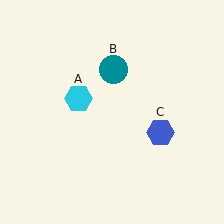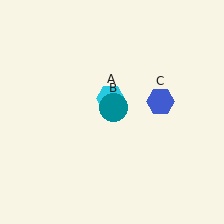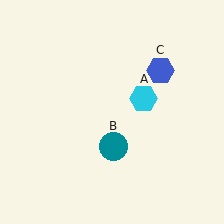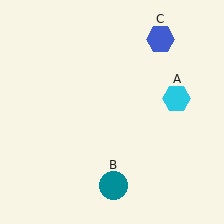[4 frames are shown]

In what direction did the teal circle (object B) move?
The teal circle (object B) moved down.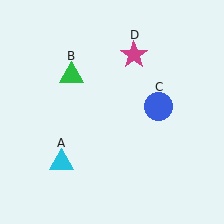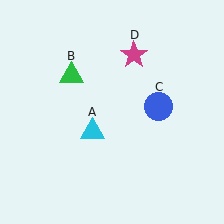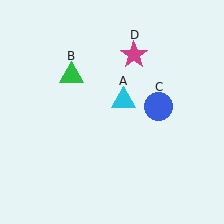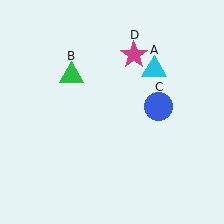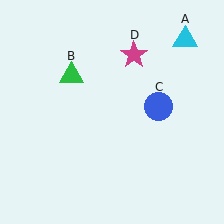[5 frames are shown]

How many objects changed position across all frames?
1 object changed position: cyan triangle (object A).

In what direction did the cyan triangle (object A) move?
The cyan triangle (object A) moved up and to the right.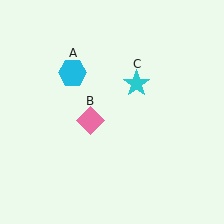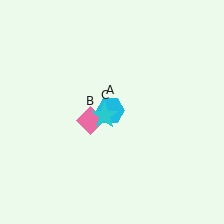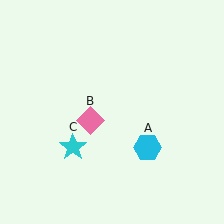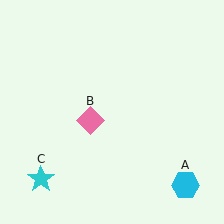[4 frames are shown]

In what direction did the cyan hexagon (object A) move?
The cyan hexagon (object A) moved down and to the right.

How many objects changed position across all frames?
2 objects changed position: cyan hexagon (object A), cyan star (object C).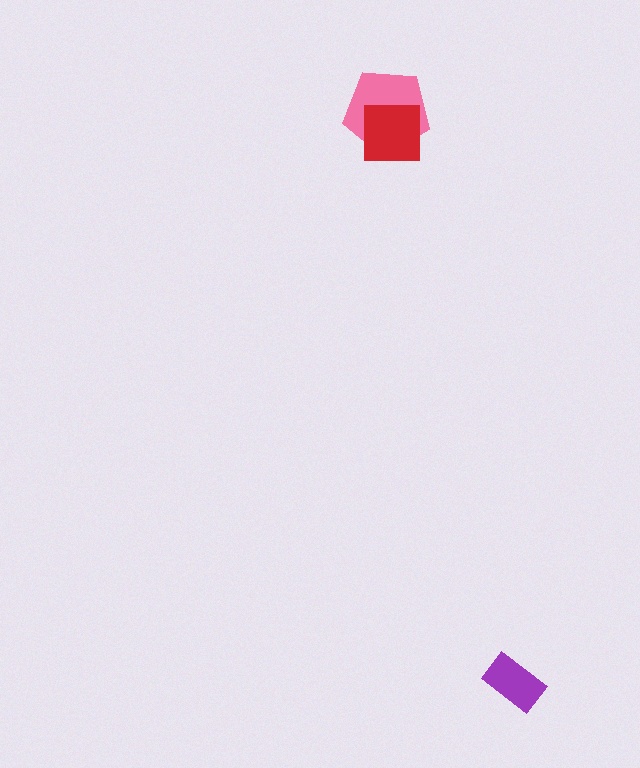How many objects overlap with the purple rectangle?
0 objects overlap with the purple rectangle.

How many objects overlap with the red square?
1 object overlaps with the red square.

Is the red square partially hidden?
No, no other shape covers it.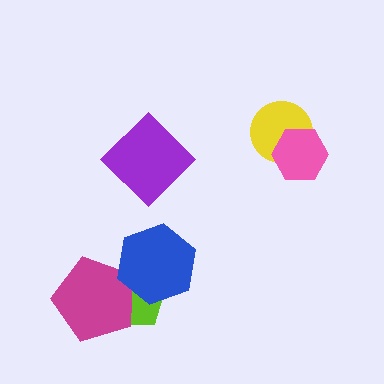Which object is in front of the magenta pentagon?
The blue hexagon is in front of the magenta pentagon.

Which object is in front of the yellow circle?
The pink hexagon is in front of the yellow circle.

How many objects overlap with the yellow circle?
1 object overlaps with the yellow circle.